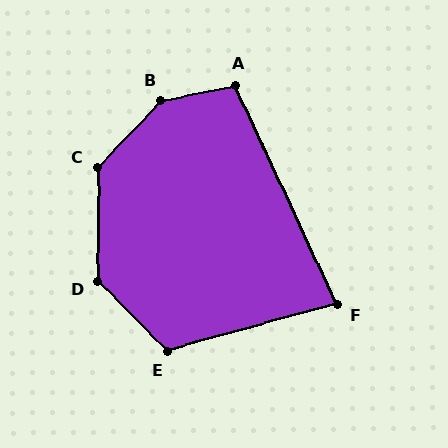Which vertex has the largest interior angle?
B, at approximately 145 degrees.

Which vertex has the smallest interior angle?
F, at approximately 80 degrees.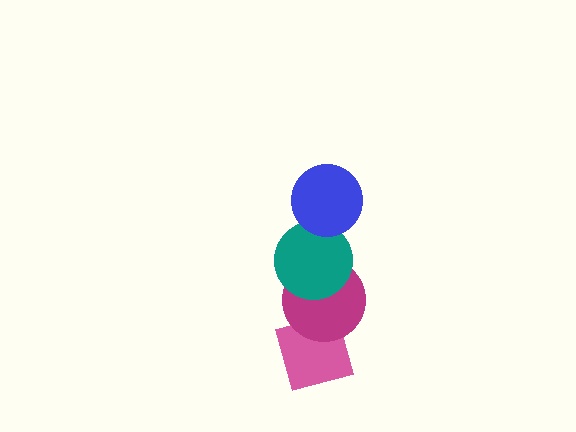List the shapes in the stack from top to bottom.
From top to bottom: the blue circle, the teal circle, the magenta circle, the pink diamond.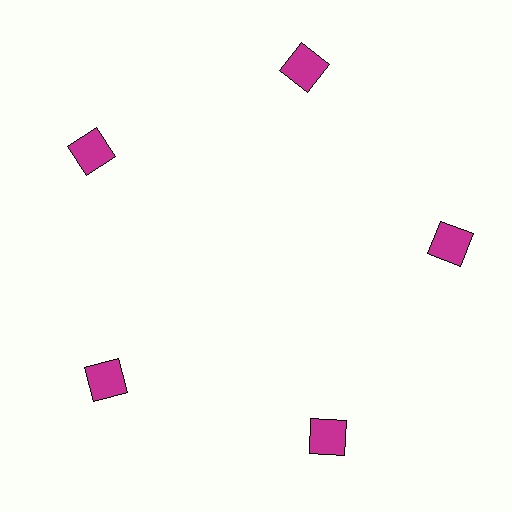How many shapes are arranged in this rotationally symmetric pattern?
There are 5 shapes, arranged in 5 groups of 1.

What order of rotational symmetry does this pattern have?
This pattern has 5-fold rotational symmetry.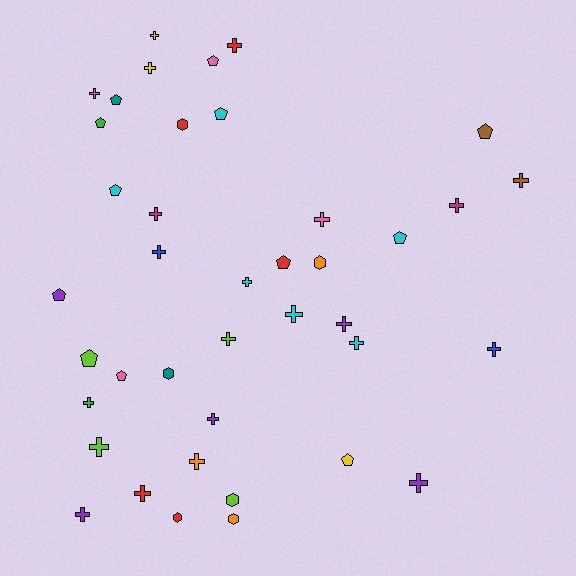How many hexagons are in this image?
There are 6 hexagons.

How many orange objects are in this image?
There are 3 orange objects.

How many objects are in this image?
There are 40 objects.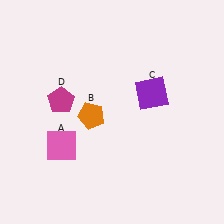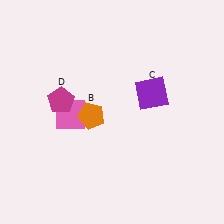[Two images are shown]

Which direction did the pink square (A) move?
The pink square (A) moved up.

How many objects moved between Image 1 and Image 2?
1 object moved between the two images.